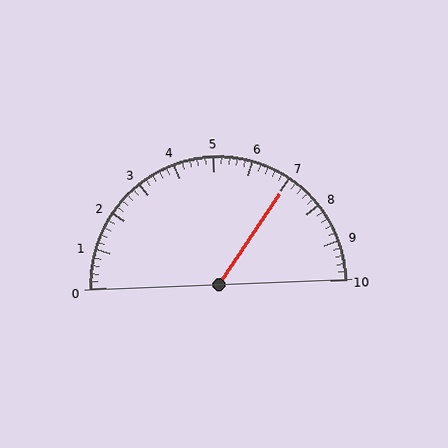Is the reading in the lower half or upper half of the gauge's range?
The reading is in the upper half of the range (0 to 10).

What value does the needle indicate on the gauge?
The needle indicates approximately 7.0.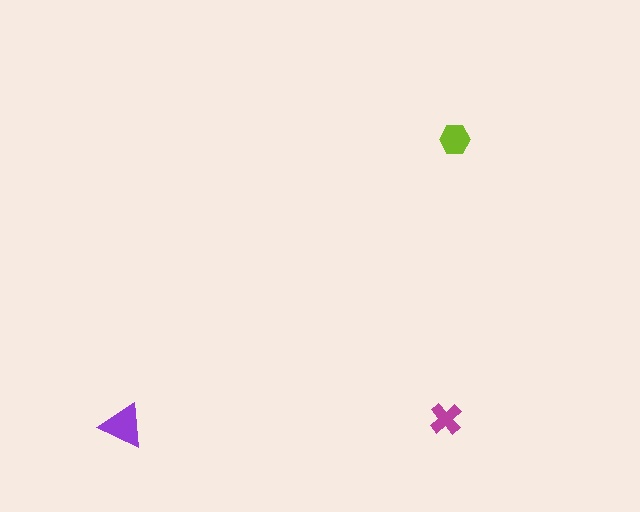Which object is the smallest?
The magenta cross.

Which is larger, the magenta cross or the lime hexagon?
The lime hexagon.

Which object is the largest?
The purple triangle.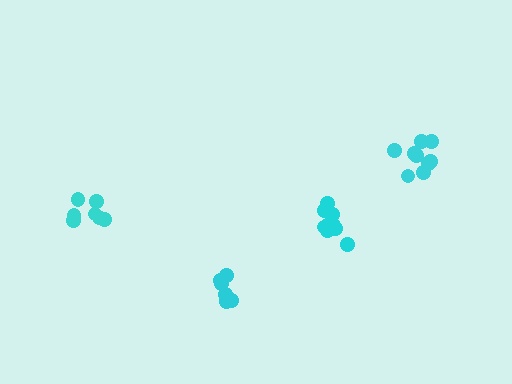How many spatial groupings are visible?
There are 4 spatial groupings.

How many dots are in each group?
Group 1: 9 dots, Group 2: 11 dots, Group 3: 6 dots, Group 4: 7 dots (33 total).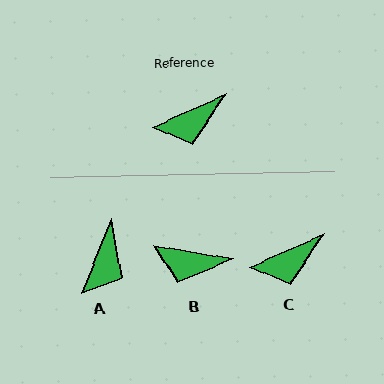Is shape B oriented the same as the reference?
No, it is off by about 33 degrees.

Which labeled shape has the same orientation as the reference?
C.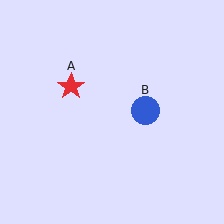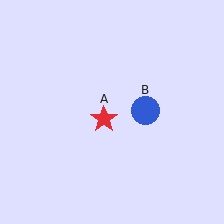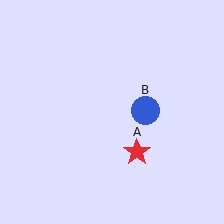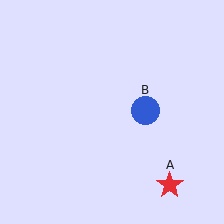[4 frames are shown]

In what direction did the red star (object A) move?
The red star (object A) moved down and to the right.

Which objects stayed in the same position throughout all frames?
Blue circle (object B) remained stationary.